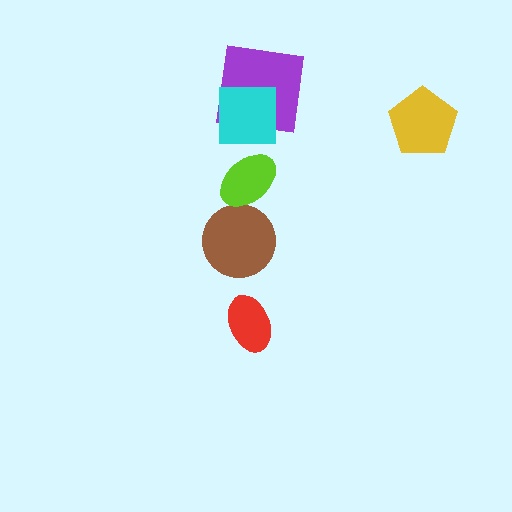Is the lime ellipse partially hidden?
No, no other shape covers it.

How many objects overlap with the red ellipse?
0 objects overlap with the red ellipse.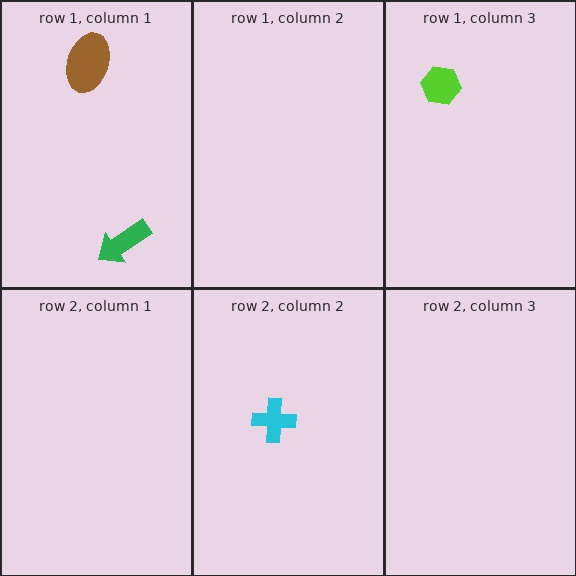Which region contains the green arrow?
The row 1, column 1 region.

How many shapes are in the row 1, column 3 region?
1.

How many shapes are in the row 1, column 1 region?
2.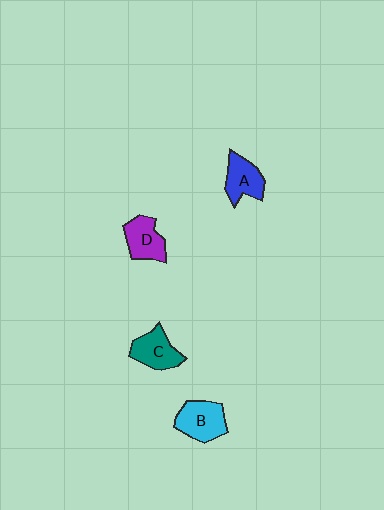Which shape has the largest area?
Shape B (cyan).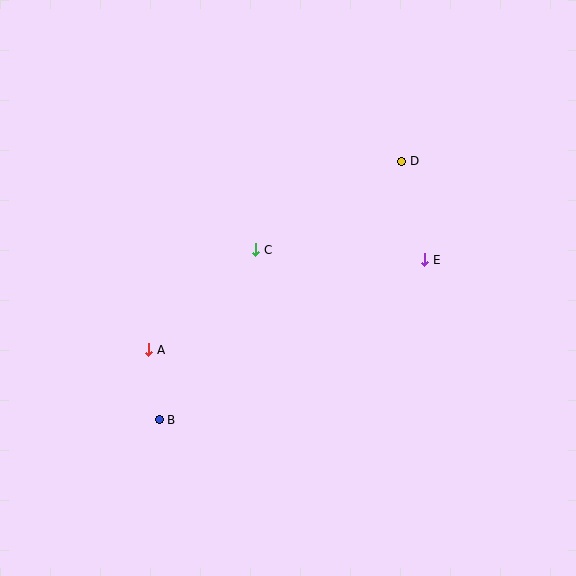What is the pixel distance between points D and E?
The distance between D and E is 101 pixels.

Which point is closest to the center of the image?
Point C at (256, 250) is closest to the center.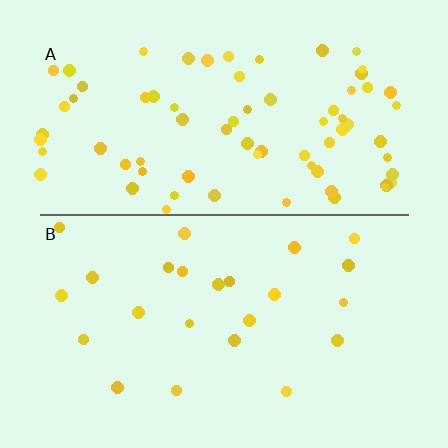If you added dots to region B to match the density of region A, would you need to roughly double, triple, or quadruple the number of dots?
Approximately triple.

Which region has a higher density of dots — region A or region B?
A (the top).